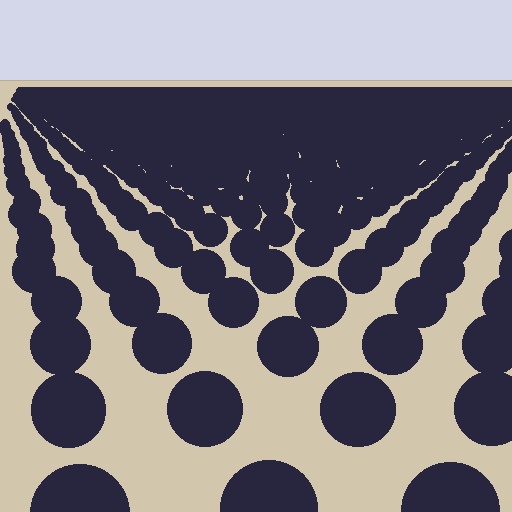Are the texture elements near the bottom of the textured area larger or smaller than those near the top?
Larger. Near the bottom, elements are closer to the viewer and appear at a bigger on-screen size.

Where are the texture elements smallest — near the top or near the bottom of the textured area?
Near the top.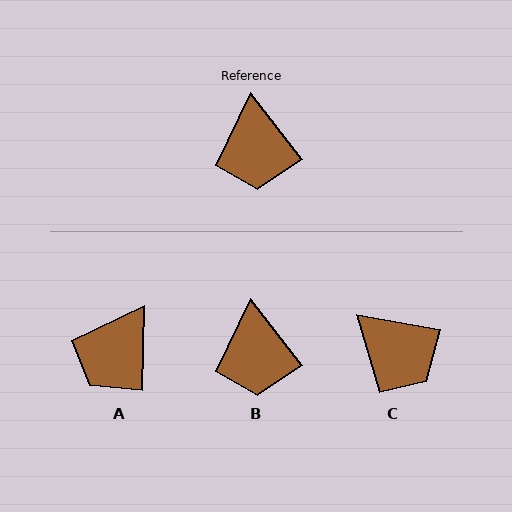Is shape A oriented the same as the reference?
No, it is off by about 39 degrees.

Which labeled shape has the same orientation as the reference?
B.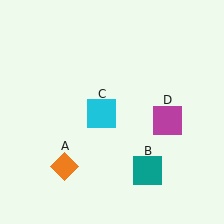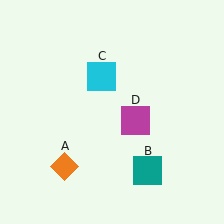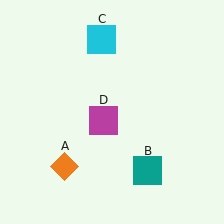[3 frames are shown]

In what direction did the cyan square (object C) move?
The cyan square (object C) moved up.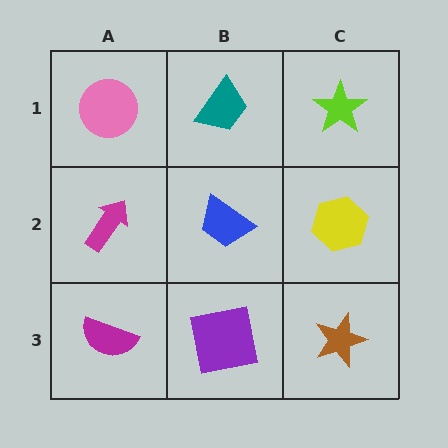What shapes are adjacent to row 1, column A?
A magenta arrow (row 2, column A), a teal trapezoid (row 1, column B).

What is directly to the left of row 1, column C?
A teal trapezoid.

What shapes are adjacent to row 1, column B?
A blue trapezoid (row 2, column B), a pink circle (row 1, column A), a lime star (row 1, column C).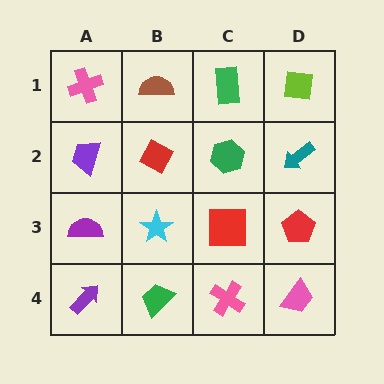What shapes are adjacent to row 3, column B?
A red diamond (row 2, column B), a green trapezoid (row 4, column B), a purple semicircle (row 3, column A), a red square (row 3, column C).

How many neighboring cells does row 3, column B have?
4.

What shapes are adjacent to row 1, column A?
A purple trapezoid (row 2, column A), a brown semicircle (row 1, column B).